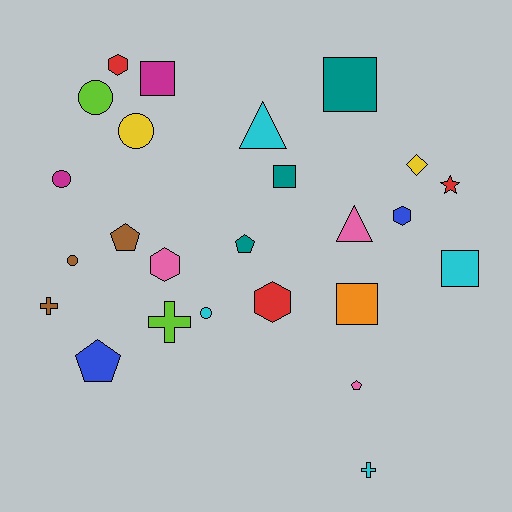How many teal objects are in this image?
There are 3 teal objects.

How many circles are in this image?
There are 5 circles.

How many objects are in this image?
There are 25 objects.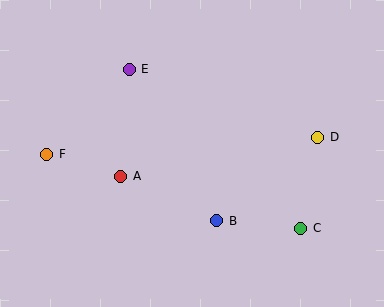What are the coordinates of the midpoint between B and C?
The midpoint between B and C is at (259, 224).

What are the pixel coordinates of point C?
Point C is at (301, 228).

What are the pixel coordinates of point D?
Point D is at (318, 137).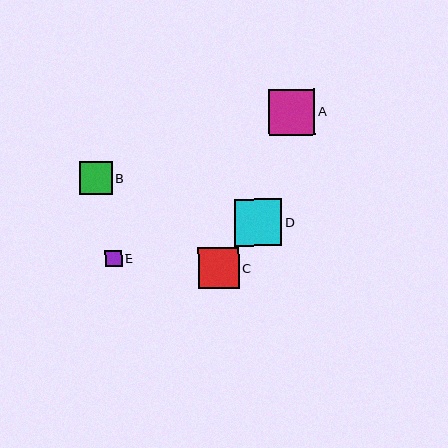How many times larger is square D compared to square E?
Square D is approximately 2.8 times the size of square E.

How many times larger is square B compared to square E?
Square B is approximately 2.0 times the size of square E.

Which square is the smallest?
Square E is the smallest with a size of approximately 17 pixels.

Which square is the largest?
Square D is the largest with a size of approximately 47 pixels.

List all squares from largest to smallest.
From largest to smallest: D, A, C, B, E.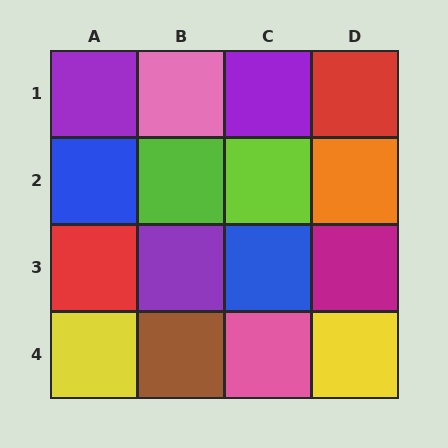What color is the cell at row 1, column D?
Red.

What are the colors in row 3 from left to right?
Red, purple, blue, magenta.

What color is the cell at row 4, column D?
Yellow.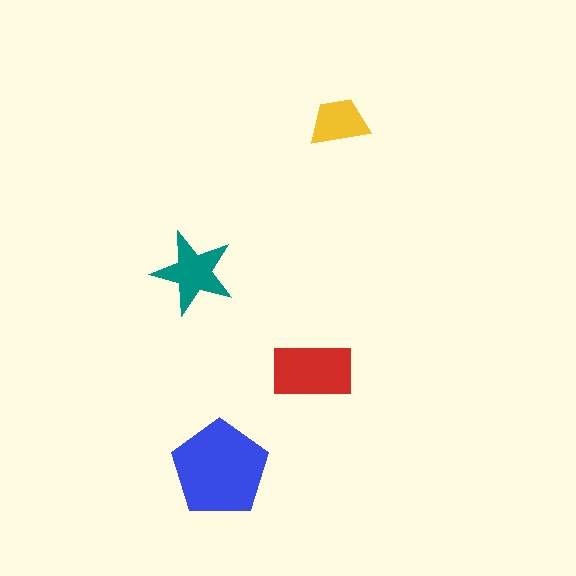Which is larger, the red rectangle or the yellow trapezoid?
The red rectangle.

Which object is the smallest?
The yellow trapezoid.